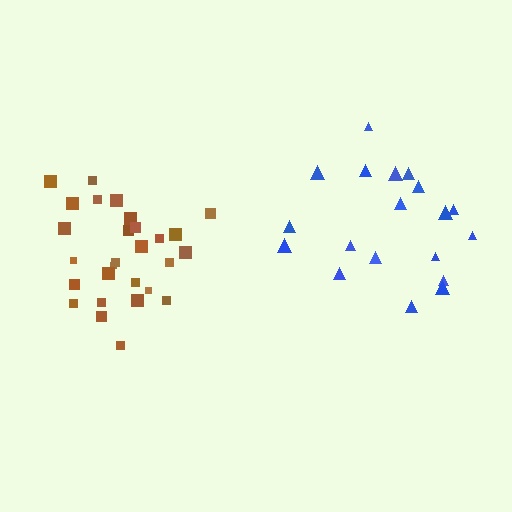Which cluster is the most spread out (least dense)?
Blue.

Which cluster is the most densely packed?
Brown.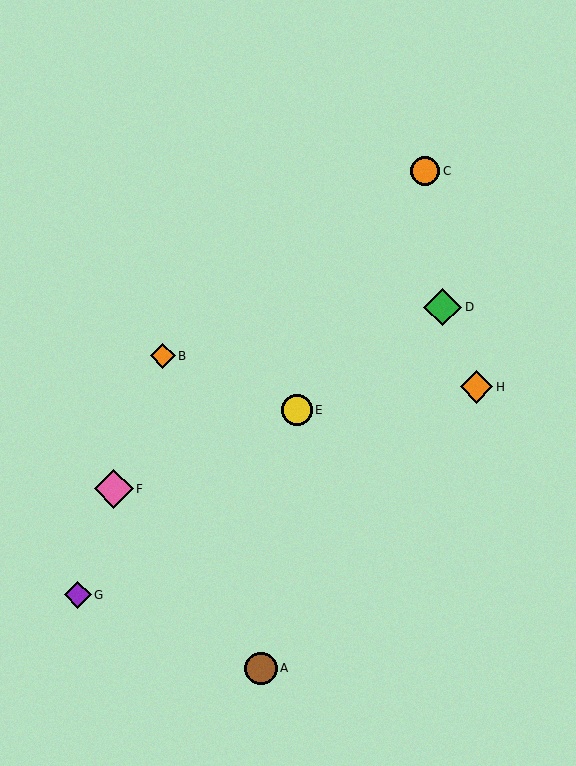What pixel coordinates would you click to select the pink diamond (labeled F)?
Click at (114, 489) to select the pink diamond F.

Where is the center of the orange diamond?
The center of the orange diamond is at (477, 387).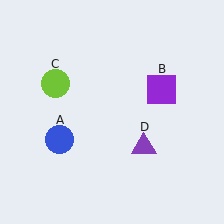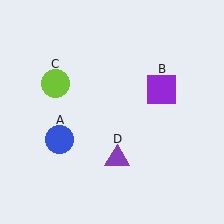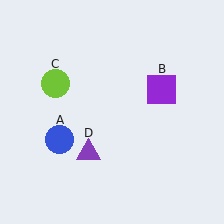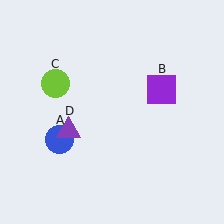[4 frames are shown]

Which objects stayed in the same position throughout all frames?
Blue circle (object A) and purple square (object B) and lime circle (object C) remained stationary.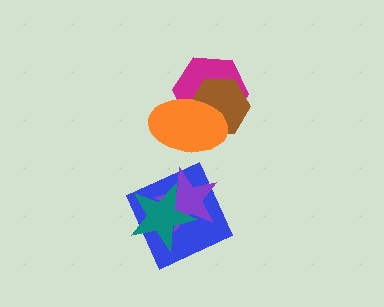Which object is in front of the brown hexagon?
The orange ellipse is in front of the brown hexagon.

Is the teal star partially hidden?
No, no other shape covers it.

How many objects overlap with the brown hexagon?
2 objects overlap with the brown hexagon.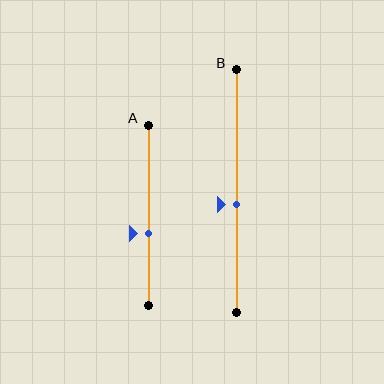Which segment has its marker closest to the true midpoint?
Segment B has its marker closest to the true midpoint.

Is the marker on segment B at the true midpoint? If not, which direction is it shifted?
No, the marker on segment B is shifted downward by about 5% of the segment length.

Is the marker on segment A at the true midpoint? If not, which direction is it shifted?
No, the marker on segment A is shifted downward by about 10% of the segment length.